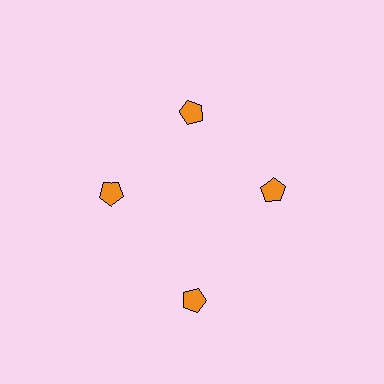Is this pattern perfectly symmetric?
No. The 4 orange pentagons are arranged in a ring, but one element near the 6 o'clock position is pushed outward from the center, breaking the 4-fold rotational symmetry.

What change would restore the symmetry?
The symmetry would be restored by moving it inward, back onto the ring so that all 4 pentagons sit at equal angles and equal distance from the center.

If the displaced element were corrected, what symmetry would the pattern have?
It would have 4-fold rotational symmetry — the pattern would map onto itself every 90 degrees.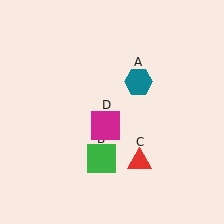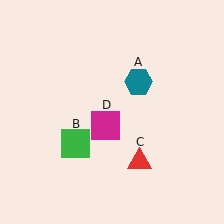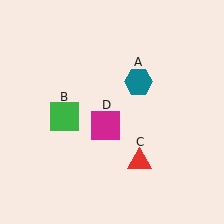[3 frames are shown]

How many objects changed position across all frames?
1 object changed position: green square (object B).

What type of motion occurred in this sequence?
The green square (object B) rotated clockwise around the center of the scene.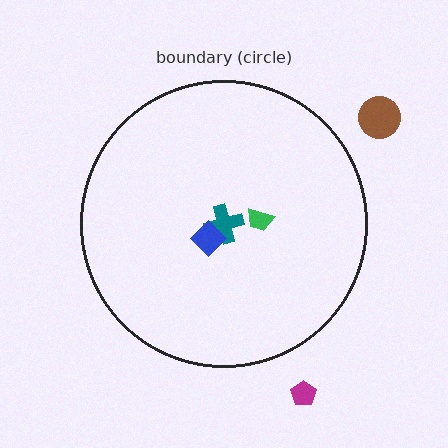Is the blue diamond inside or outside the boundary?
Inside.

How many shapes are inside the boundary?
3 inside, 2 outside.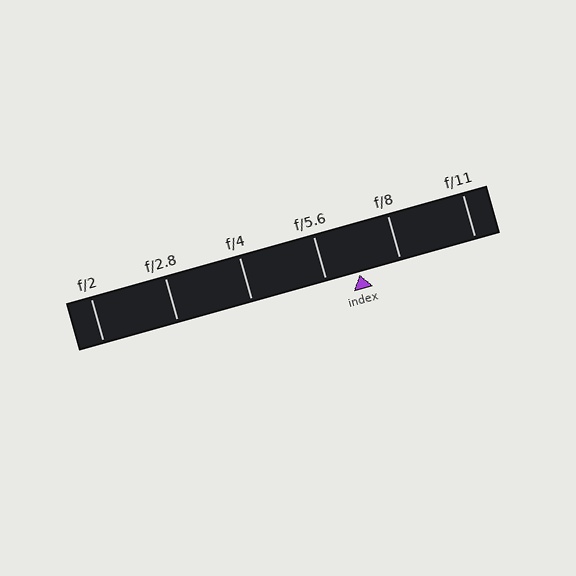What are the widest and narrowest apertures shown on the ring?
The widest aperture shown is f/2 and the narrowest is f/11.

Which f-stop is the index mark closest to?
The index mark is closest to f/5.6.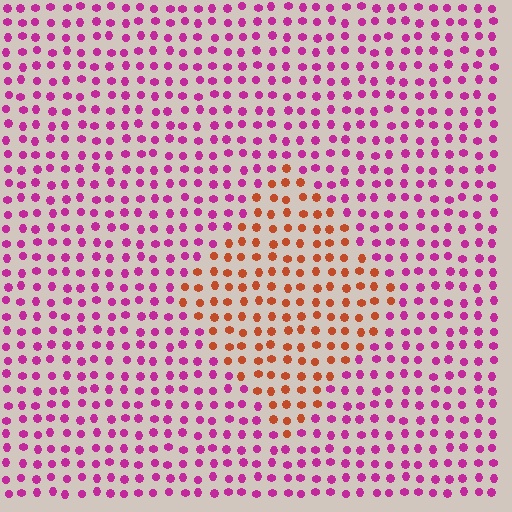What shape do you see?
I see a diamond.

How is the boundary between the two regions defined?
The boundary is defined purely by a slight shift in hue (about 59 degrees). Spacing, size, and orientation are identical on both sides.